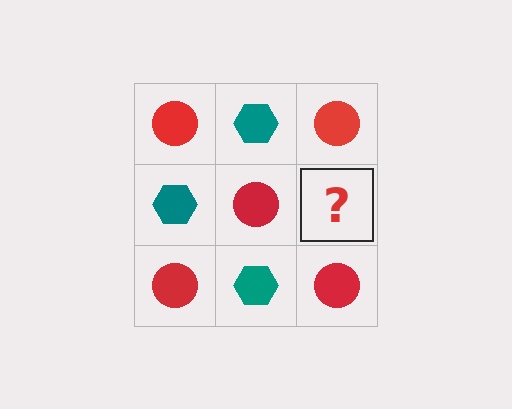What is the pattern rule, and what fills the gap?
The rule is that it alternates red circle and teal hexagon in a checkerboard pattern. The gap should be filled with a teal hexagon.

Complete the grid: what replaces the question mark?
The question mark should be replaced with a teal hexagon.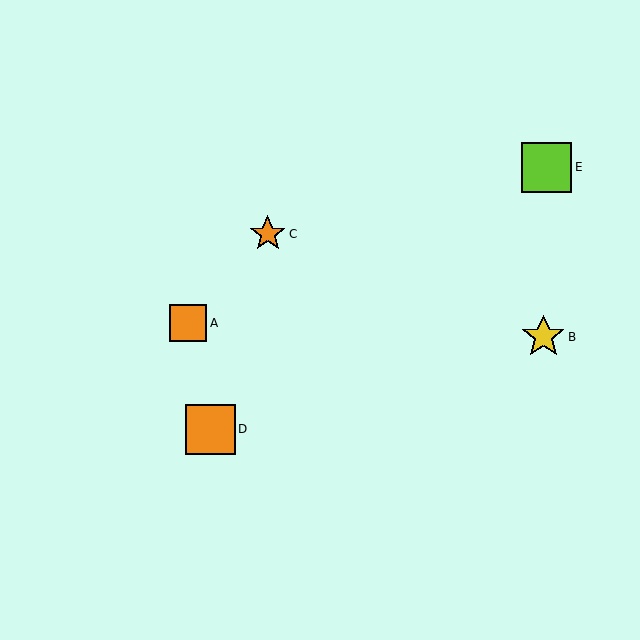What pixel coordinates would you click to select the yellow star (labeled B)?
Click at (543, 337) to select the yellow star B.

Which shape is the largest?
The lime square (labeled E) is the largest.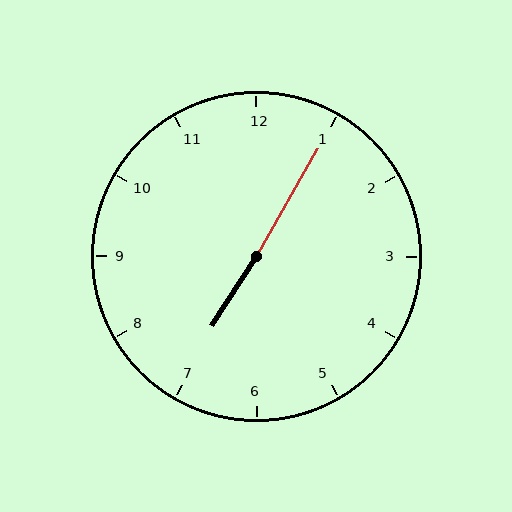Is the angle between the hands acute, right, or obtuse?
It is obtuse.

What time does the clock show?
7:05.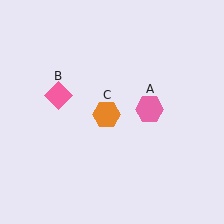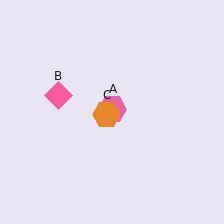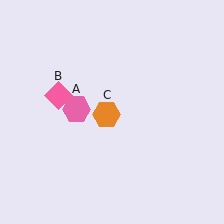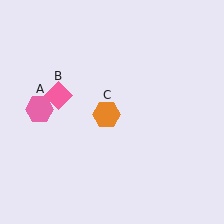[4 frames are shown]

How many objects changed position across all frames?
1 object changed position: pink hexagon (object A).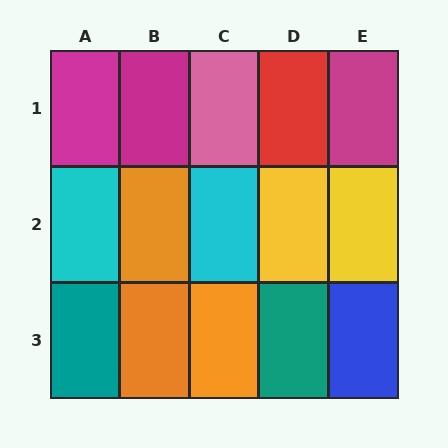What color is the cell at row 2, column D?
Yellow.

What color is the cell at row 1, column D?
Red.